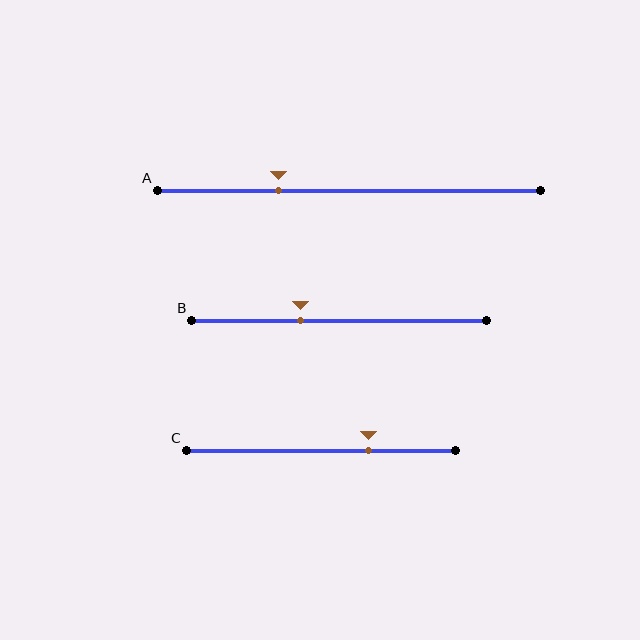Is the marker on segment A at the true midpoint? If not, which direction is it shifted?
No, the marker on segment A is shifted to the left by about 18% of the segment length.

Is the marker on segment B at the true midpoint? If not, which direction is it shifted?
No, the marker on segment B is shifted to the left by about 13% of the segment length.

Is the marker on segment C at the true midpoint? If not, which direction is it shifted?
No, the marker on segment C is shifted to the right by about 18% of the segment length.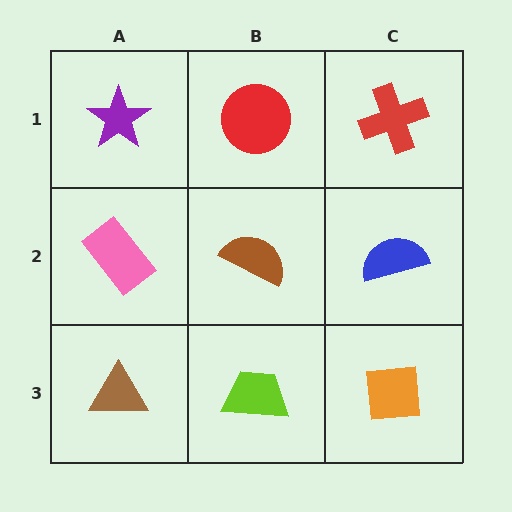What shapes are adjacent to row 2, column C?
A red cross (row 1, column C), an orange square (row 3, column C), a brown semicircle (row 2, column B).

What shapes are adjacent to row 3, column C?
A blue semicircle (row 2, column C), a lime trapezoid (row 3, column B).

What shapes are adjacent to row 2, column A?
A purple star (row 1, column A), a brown triangle (row 3, column A), a brown semicircle (row 2, column B).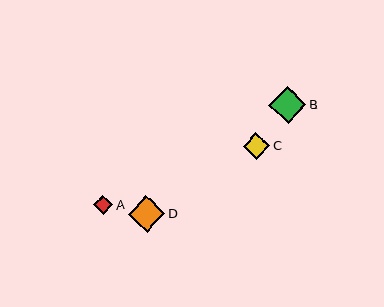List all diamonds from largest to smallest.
From largest to smallest: B, D, C, A.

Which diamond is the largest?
Diamond B is the largest with a size of approximately 37 pixels.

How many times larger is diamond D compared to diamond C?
Diamond D is approximately 1.4 times the size of diamond C.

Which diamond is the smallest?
Diamond A is the smallest with a size of approximately 19 pixels.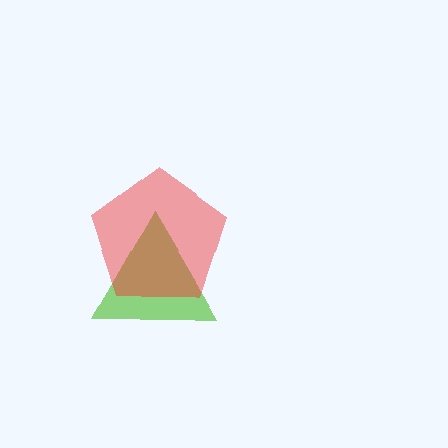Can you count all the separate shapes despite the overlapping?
Yes, there are 2 separate shapes.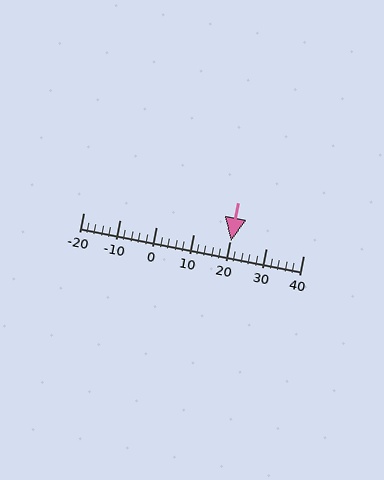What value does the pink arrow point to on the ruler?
The pink arrow points to approximately 20.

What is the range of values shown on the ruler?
The ruler shows values from -20 to 40.